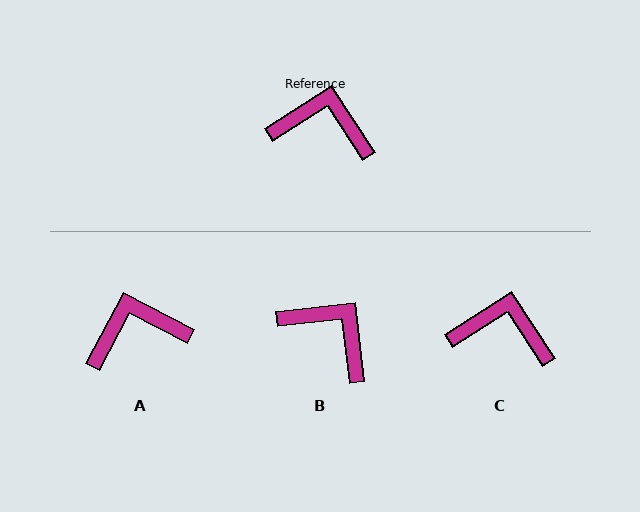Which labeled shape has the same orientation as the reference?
C.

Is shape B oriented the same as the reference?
No, it is off by about 26 degrees.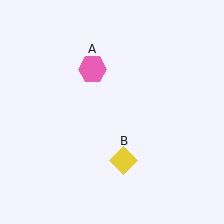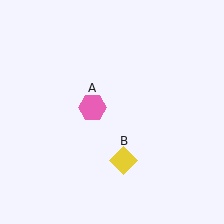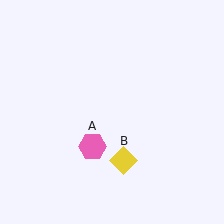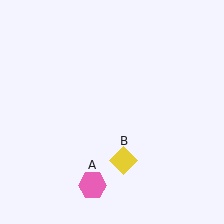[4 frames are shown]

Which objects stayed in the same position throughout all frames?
Yellow diamond (object B) remained stationary.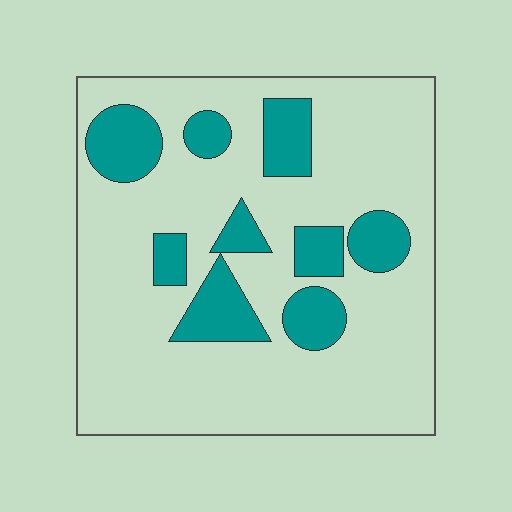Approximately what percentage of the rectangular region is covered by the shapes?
Approximately 20%.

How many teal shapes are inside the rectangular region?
9.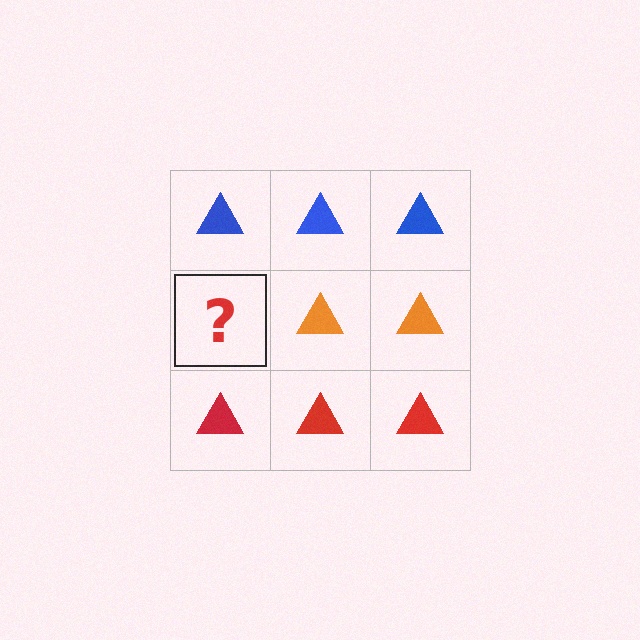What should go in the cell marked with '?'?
The missing cell should contain an orange triangle.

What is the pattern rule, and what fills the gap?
The rule is that each row has a consistent color. The gap should be filled with an orange triangle.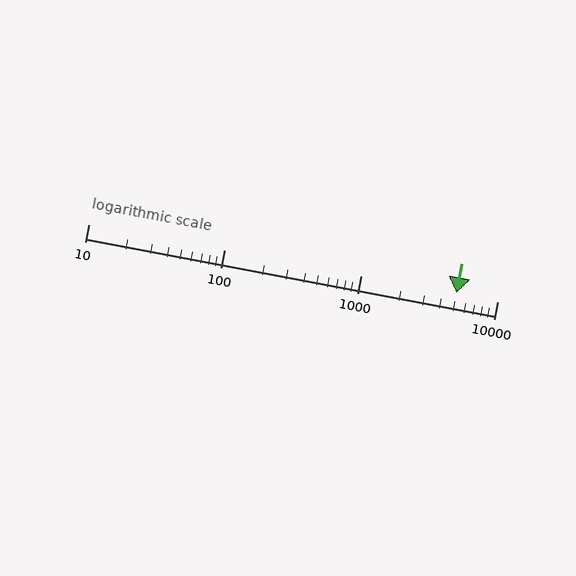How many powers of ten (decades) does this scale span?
The scale spans 3 decades, from 10 to 10000.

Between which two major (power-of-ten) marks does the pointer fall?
The pointer is between 1000 and 10000.